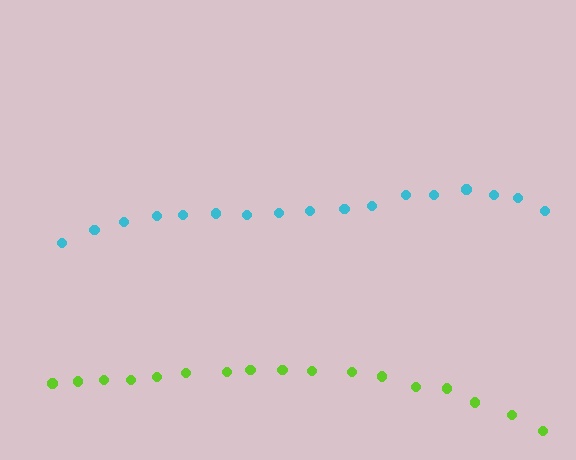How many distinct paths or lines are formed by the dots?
There are 2 distinct paths.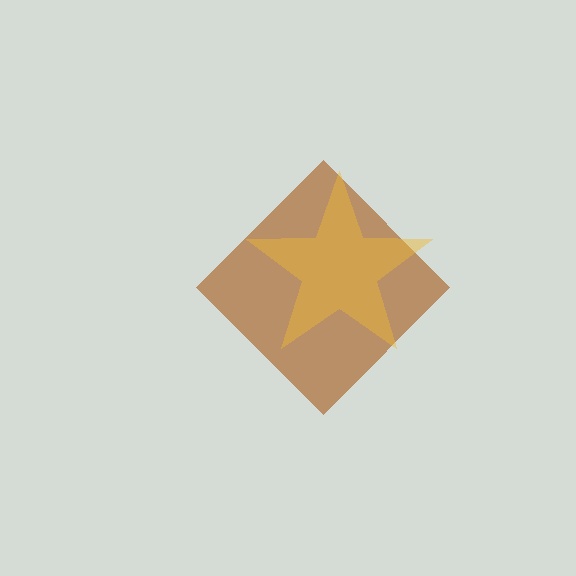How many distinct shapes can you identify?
There are 2 distinct shapes: a brown diamond, a yellow star.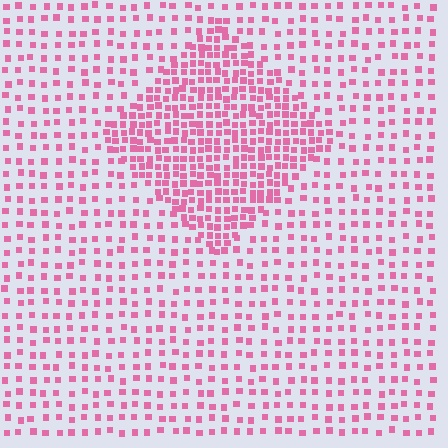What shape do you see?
I see a diamond.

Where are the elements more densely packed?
The elements are more densely packed inside the diamond boundary.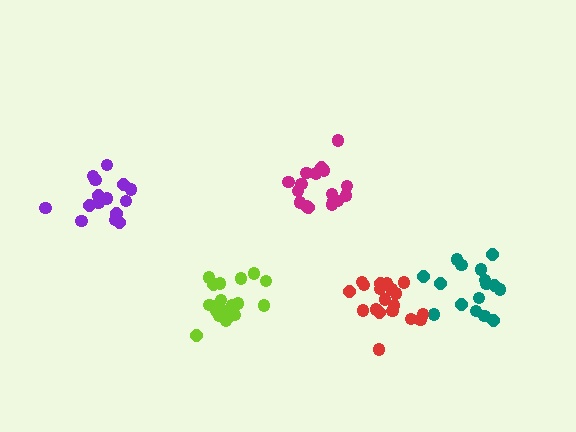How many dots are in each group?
Group 1: 17 dots, Group 2: 16 dots, Group 3: 20 dots, Group 4: 19 dots, Group 5: 15 dots (87 total).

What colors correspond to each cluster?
The clusters are colored: magenta, teal, lime, red, purple.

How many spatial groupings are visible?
There are 5 spatial groupings.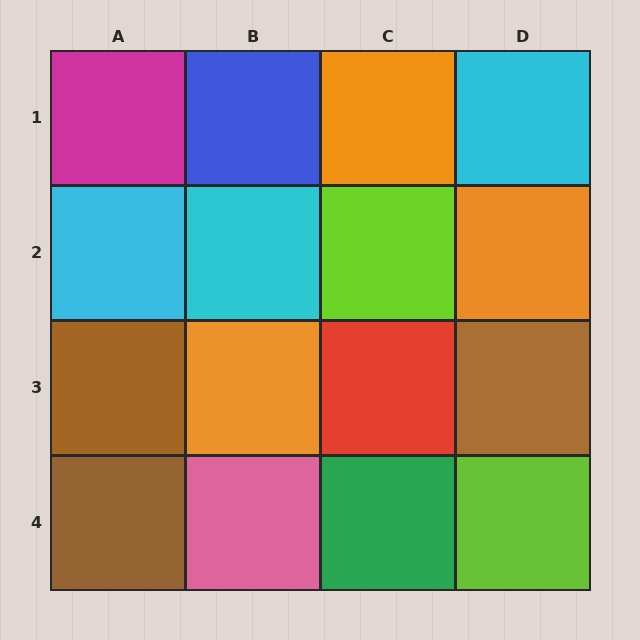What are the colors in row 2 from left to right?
Cyan, cyan, lime, orange.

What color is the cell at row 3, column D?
Brown.